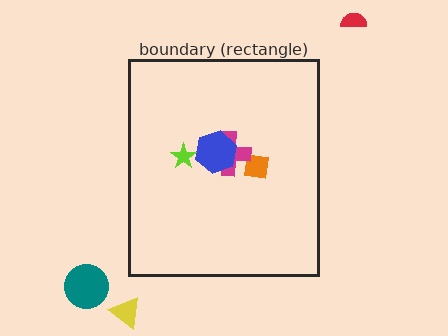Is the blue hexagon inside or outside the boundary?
Inside.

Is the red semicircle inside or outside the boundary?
Outside.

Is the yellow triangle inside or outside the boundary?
Outside.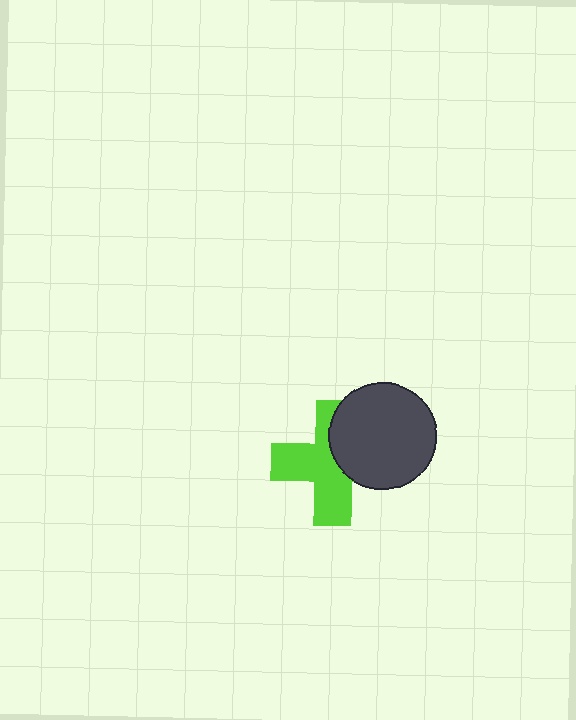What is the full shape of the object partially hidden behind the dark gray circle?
The partially hidden object is a lime cross.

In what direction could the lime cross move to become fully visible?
The lime cross could move left. That would shift it out from behind the dark gray circle entirely.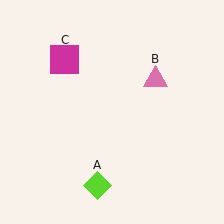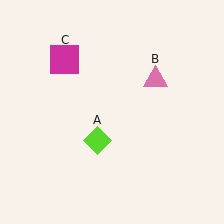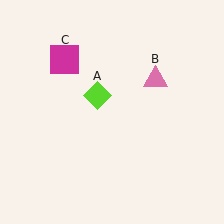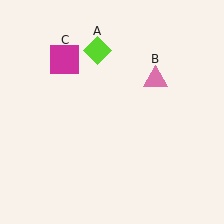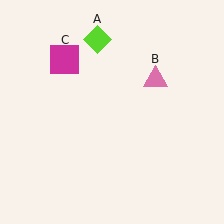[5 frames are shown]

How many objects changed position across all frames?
1 object changed position: lime diamond (object A).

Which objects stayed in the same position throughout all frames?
Pink triangle (object B) and magenta square (object C) remained stationary.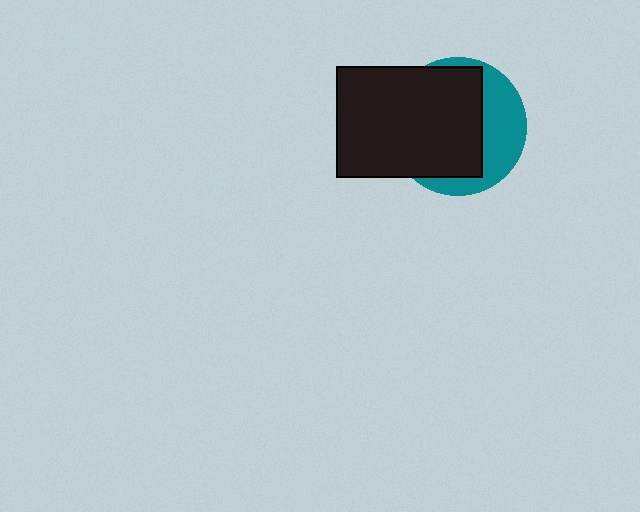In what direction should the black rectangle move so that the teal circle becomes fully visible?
The black rectangle should move left. That is the shortest direction to clear the overlap and leave the teal circle fully visible.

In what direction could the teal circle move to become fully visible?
The teal circle could move right. That would shift it out from behind the black rectangle entirely.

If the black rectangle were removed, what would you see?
You would see the complete teal circle.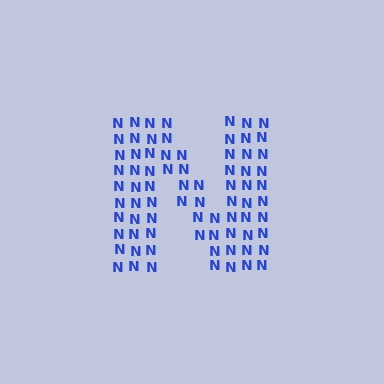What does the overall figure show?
The overall figure shows the letter N.